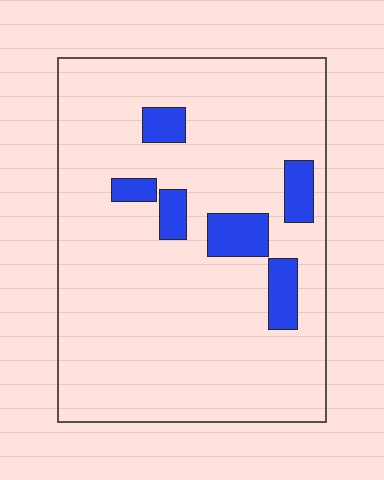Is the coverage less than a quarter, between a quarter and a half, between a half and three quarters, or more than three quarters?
Less than a quarter.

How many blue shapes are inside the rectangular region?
6.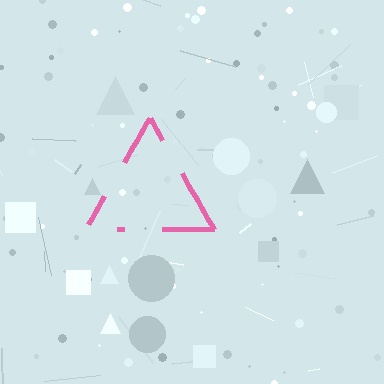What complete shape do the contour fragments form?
The contour fragments form a triangle.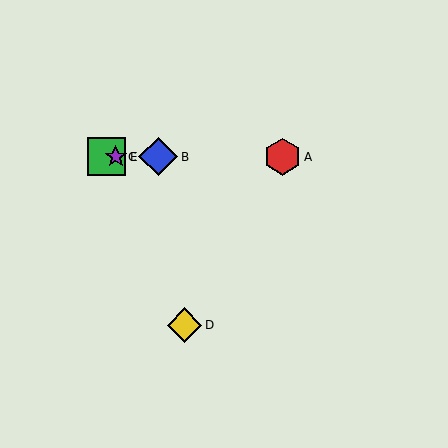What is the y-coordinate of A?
Object A is at y≈157.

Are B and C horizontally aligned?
Yes, both are at y≈157.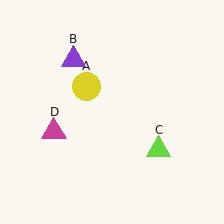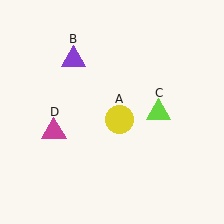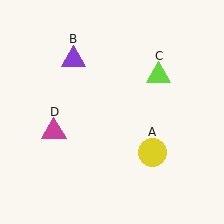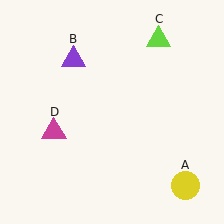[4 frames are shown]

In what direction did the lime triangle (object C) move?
The lime triangle (object C) moved up.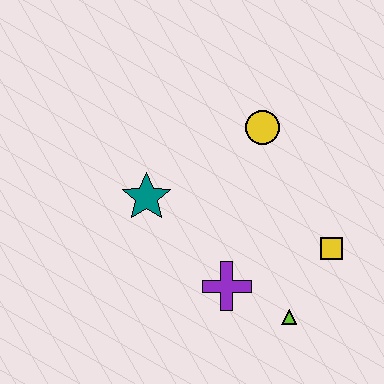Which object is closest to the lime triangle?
The purple cross is closest to the lime triangle.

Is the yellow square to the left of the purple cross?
No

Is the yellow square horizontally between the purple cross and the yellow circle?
No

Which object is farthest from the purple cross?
The yellow circle is farthest from the purple cross.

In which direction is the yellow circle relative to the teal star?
The yellow circle is to the right of the teal star.